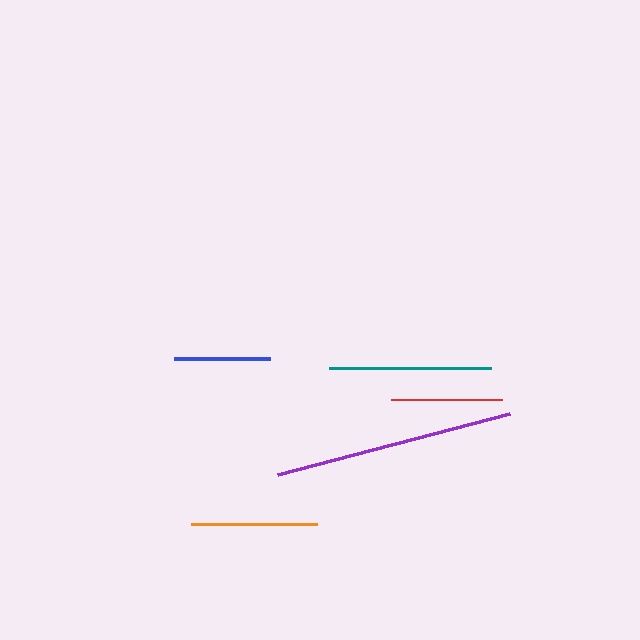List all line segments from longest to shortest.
From longest to shortest: purple, teal, orange, red, blue.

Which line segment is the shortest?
The blue line is the shortest at approximately 96 pixels.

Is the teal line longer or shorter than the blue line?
The teal line is longer than the blue line.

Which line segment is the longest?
The purple line is the longest at approximately 239 pixels.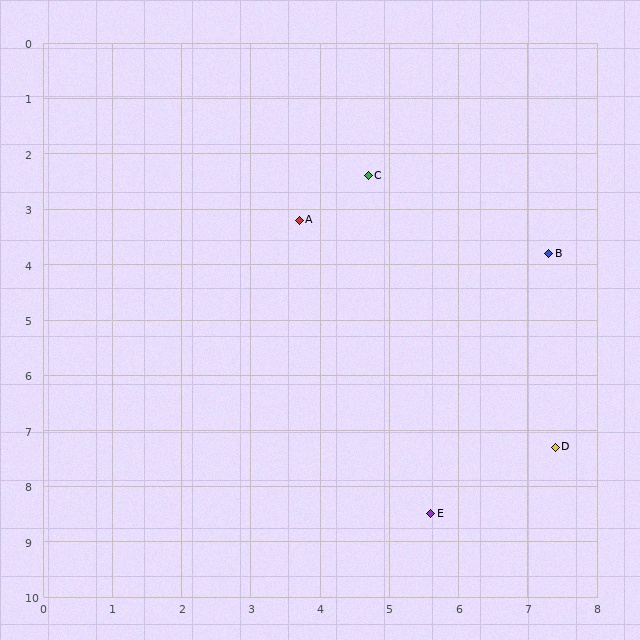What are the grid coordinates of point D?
Point D is at approximately (7.4, 7.3).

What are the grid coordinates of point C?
Point C is at approximately (4.7, 2.4).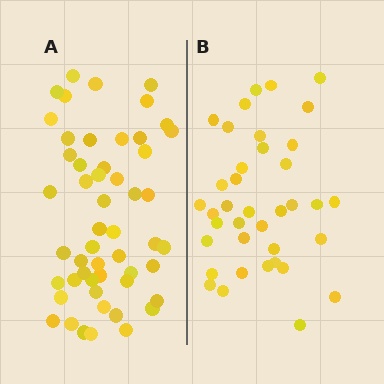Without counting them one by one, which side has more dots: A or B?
Region A (the left region) has more dots.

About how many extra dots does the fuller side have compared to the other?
Region A has approximately 15 more dots than region B.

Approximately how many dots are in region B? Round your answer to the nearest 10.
About 40 dots. (The exact count is 38, which rounds to 40.)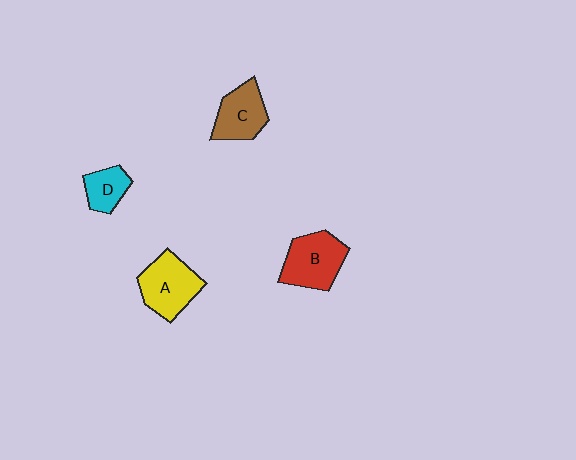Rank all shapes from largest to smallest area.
From largest to smallest: A (yellow), B (red), C (brown), D (cyan).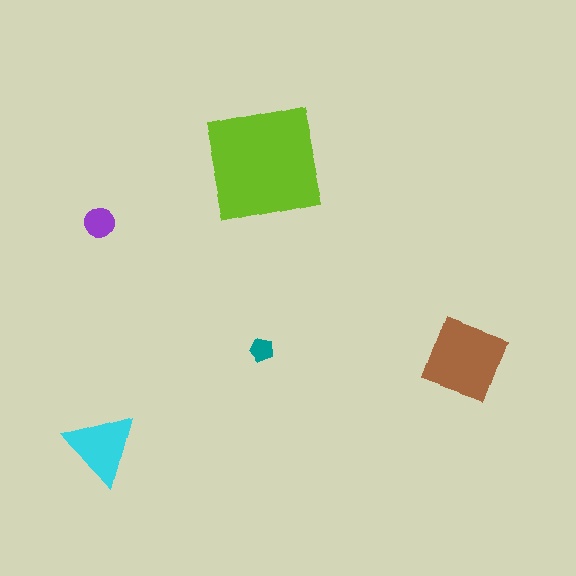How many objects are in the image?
There are 5 objects in the image.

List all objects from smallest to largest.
The teal pentagon, the purple circle, the cyan triangle, the brown diamond, the lime square.